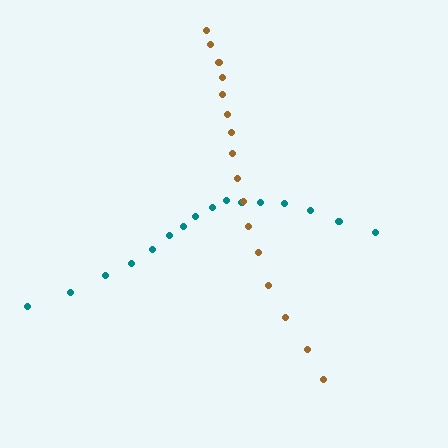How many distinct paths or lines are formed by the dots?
There are 2 distinct paths.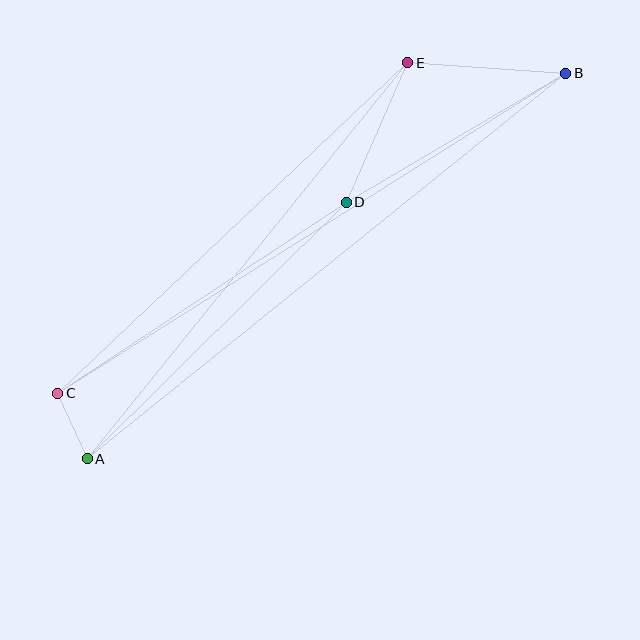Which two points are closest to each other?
Points A and C are closest to each other.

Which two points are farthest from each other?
Points A and B are farthest from each other.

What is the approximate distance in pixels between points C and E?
The distance between C and E is approximately 481 pixels.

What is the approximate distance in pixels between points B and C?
The distance between B and C is approximately 601 pixels.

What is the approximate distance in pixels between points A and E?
The distance between A and E is approximately 510 pixels.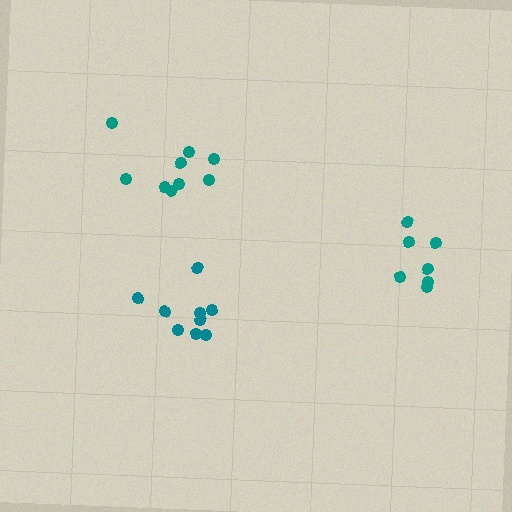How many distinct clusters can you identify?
There are 3 distinct clusters.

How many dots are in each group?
Group 1: 9 dots, Group 2: 7 dots, Group 3: 9 dots (25 total).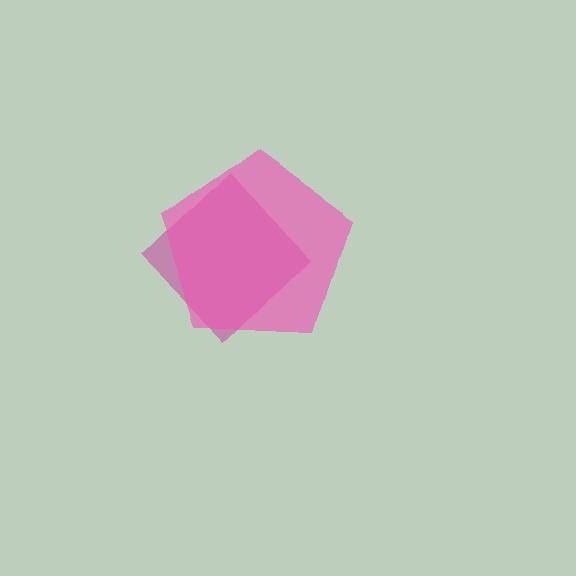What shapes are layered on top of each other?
The layered shapes are: a magenta diamond, a pink pentagon.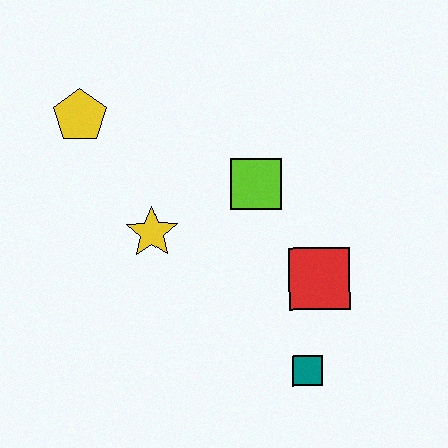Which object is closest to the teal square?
The red square is closest to the teal square.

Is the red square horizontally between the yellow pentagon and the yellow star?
No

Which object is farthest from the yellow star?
The teal square is farthest from the yellow star.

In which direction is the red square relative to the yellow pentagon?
The red square is to the right of the yellow pentagon.